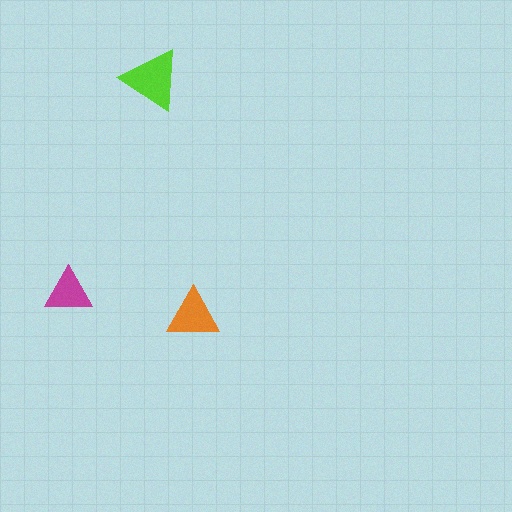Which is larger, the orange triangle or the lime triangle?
The lime one.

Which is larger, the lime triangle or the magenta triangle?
The lime one.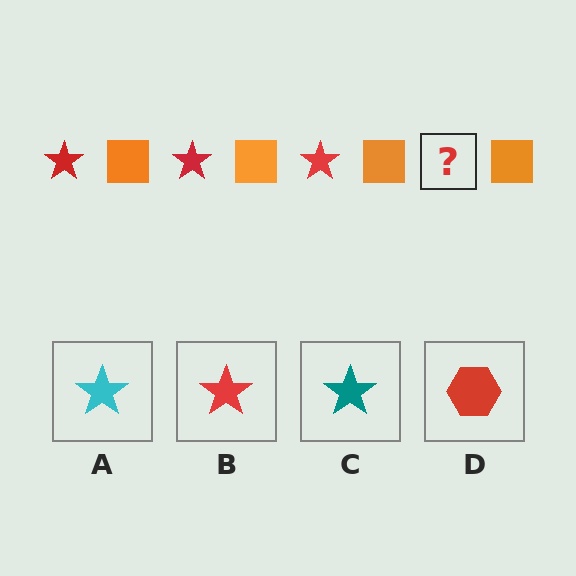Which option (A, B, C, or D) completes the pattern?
B.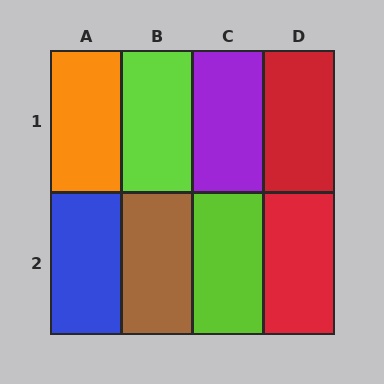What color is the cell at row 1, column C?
Purple.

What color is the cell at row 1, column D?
Red.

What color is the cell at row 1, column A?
Orange.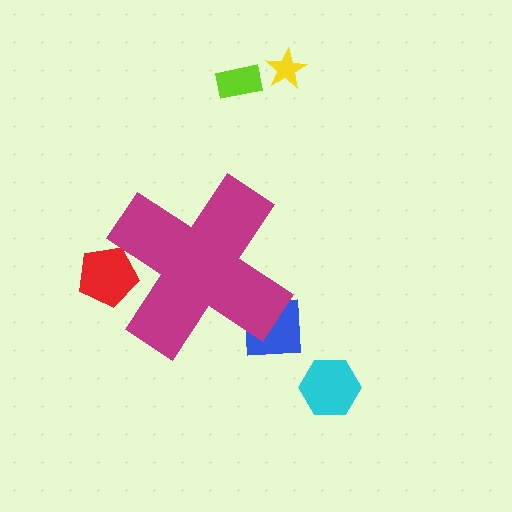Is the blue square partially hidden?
Yes, the blue square is partially hidden behind the magenta cross.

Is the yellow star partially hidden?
No, the yellow star is fully visible.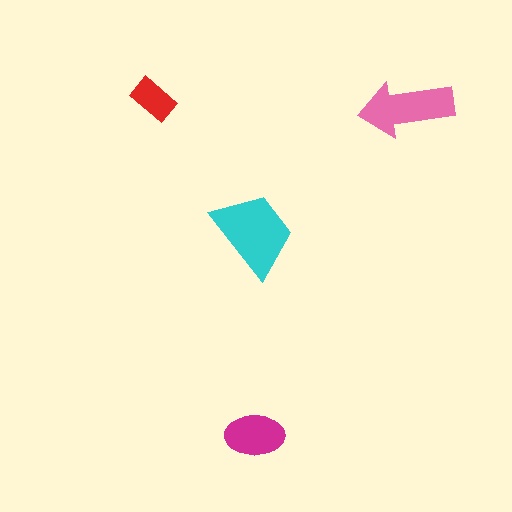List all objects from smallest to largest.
The red rectangle, the magenta ellipse, the pink arrow, the cyan trapezoid.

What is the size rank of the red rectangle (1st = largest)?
4th.